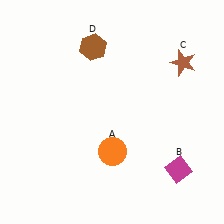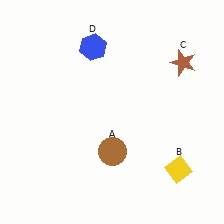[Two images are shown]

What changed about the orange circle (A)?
In Image 1, A is orange. In Image 2, it changed to brown.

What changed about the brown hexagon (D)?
In Image 1, D is brown. In Image 2, it changed to blue.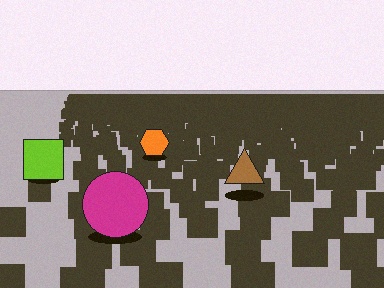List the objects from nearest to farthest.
From nearest to farthest: the magenta circle, the brown triangle, the lime square, the orange hexagon.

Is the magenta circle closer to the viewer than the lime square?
Yes. The magenta circle is closer — you can tell from the texture gradient: the ground texture is coarser near it.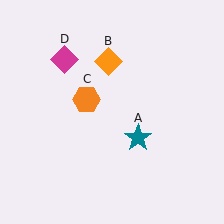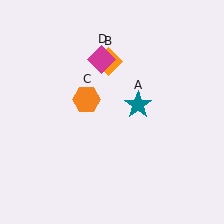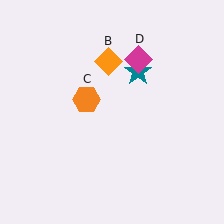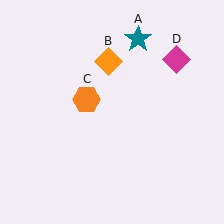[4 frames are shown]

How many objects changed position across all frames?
2 objects changed position: teal star (object A), magenta diamond (object D).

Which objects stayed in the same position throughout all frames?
Orange diamond (object B) and orange hexagon (object C) remained stationary.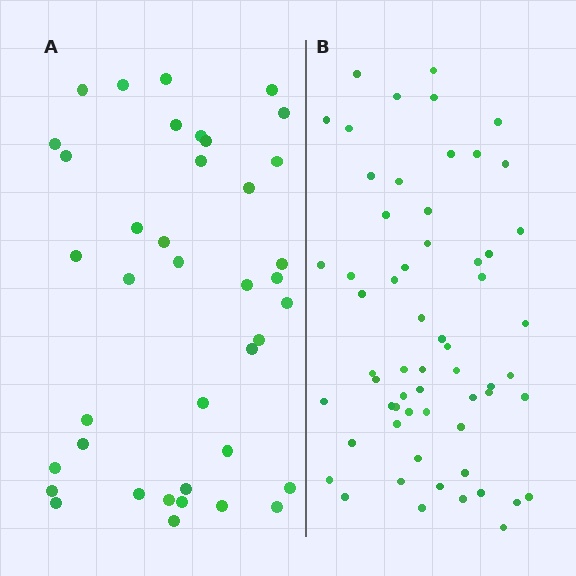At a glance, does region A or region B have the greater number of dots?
Region B (the right region) has more dots.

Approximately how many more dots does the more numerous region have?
Region B has approximately 20 more dots than region A.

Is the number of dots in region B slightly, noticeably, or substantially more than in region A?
Region B has substantially more. The ratio is roughly 1.5 to 1.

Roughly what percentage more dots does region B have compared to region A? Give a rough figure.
About 55% more.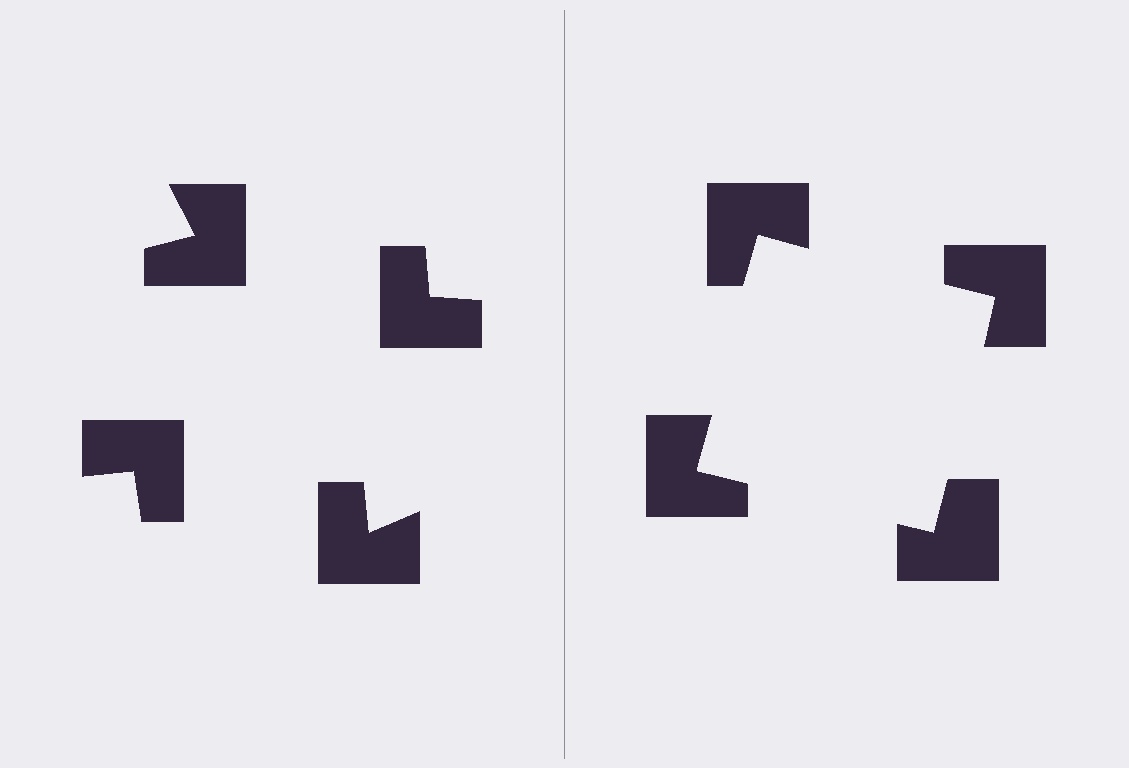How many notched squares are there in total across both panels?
8 — 4 on each side.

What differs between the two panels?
The notched squares are positioned identically on both sides; only the wedge orientations differ. On the right they align to a square; on the left they are misaligned.